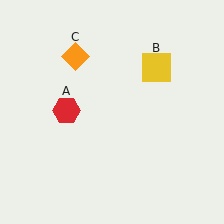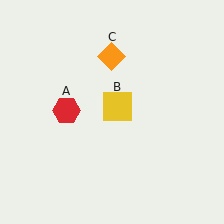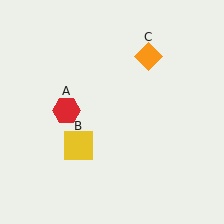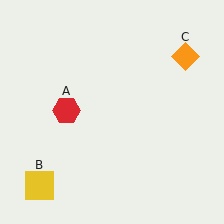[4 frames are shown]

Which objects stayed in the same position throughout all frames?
Red hexagon (object A) remained stationary.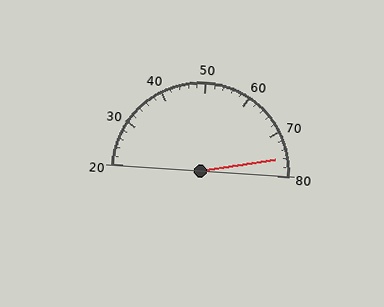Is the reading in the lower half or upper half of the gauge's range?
The reading is in the upper half of the range (20 to 80).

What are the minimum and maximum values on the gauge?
The gauge ranges from 20 to 80.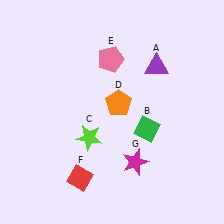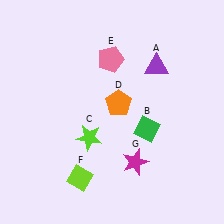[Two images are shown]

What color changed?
The diamond (F) changed from red in Image 1 to lime in Image 2.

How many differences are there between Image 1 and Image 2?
There is 1 difference between the two images.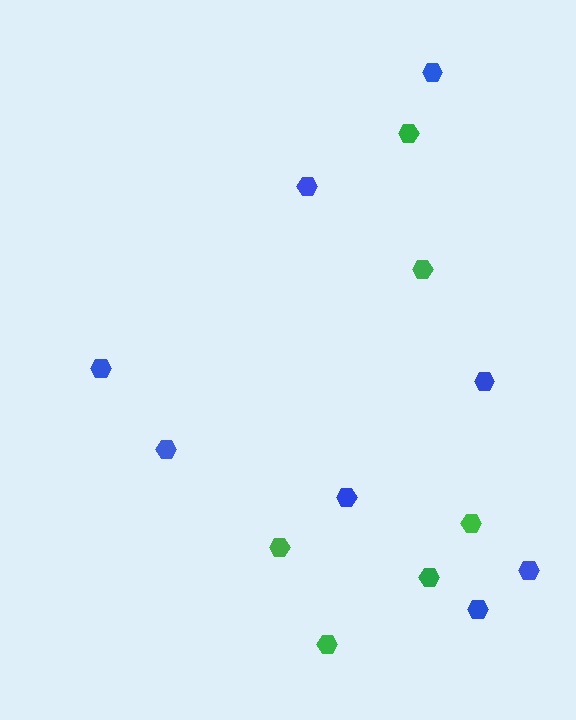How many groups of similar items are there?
There are 2 groups: one group of green hexagons (6) and one group of blue hexagons (8).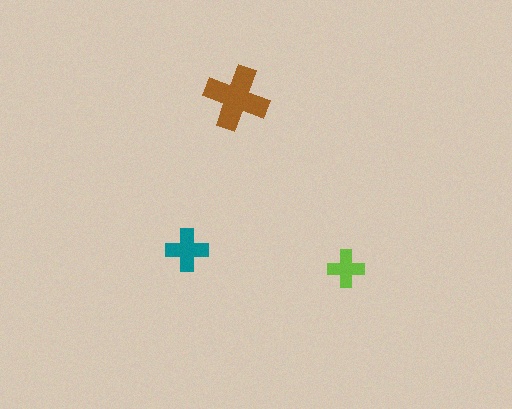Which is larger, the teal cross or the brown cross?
The brown one.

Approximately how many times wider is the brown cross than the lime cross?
About 1.5 times wider.